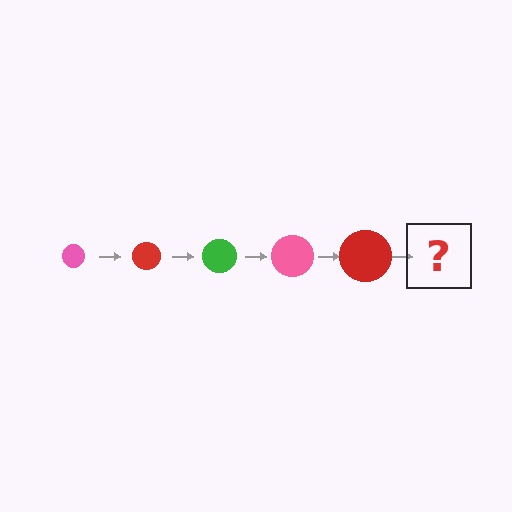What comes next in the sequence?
The next element should be a green circle, larger than the previous one.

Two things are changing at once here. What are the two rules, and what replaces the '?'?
The two rules are that the circle grows larger each step and the color cycles through pink, red, and green. The '?' should be a green circle, larger than the previous one.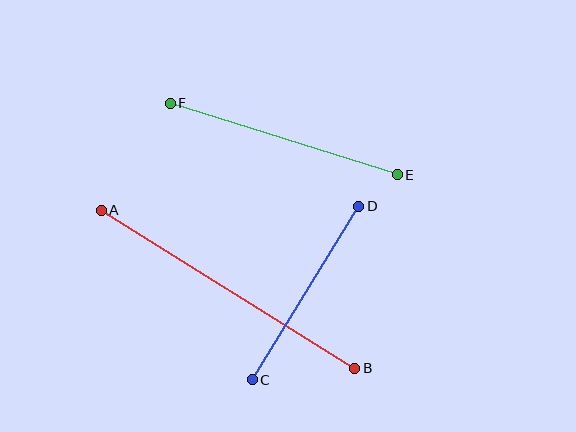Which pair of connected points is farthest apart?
Points A and B are farthest apart.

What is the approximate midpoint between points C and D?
The midpoint is at approximately (305, 293) pixels.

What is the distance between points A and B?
The distance is approximately 299 pixels.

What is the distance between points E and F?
The distance is approximately 238 pixels.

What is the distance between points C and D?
The distance is approximately 204 pixels.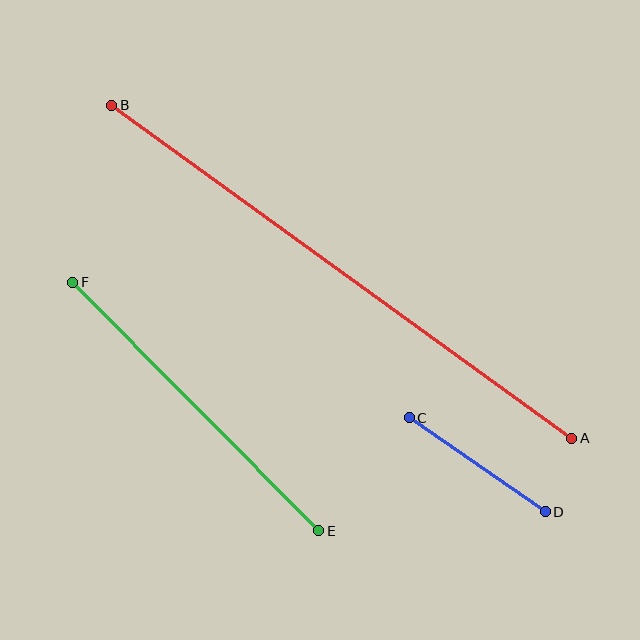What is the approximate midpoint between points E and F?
The midpoint is at approximately (196, 407) pixels.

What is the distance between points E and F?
The distance is approximately 349 pixels.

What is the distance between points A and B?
The distance is approximately 568 pixels.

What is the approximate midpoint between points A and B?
The midpoint is at approximately (342, 272) pixels.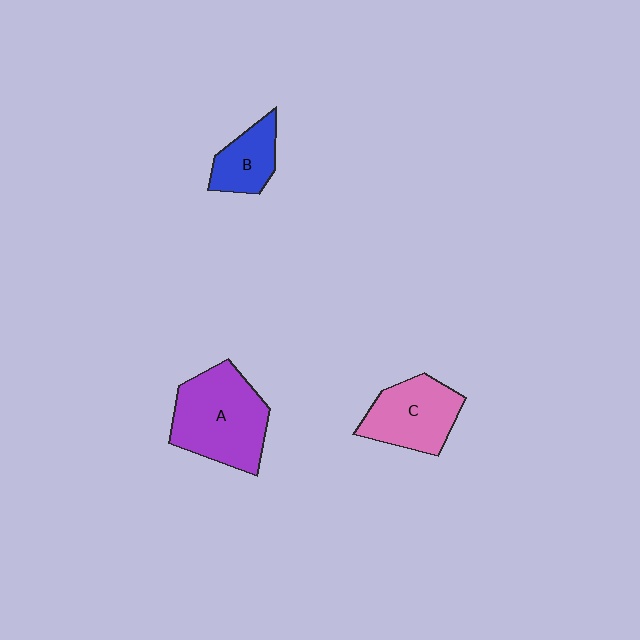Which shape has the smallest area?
Shape B (blue).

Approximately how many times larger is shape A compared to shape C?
Approximately 1.4 times.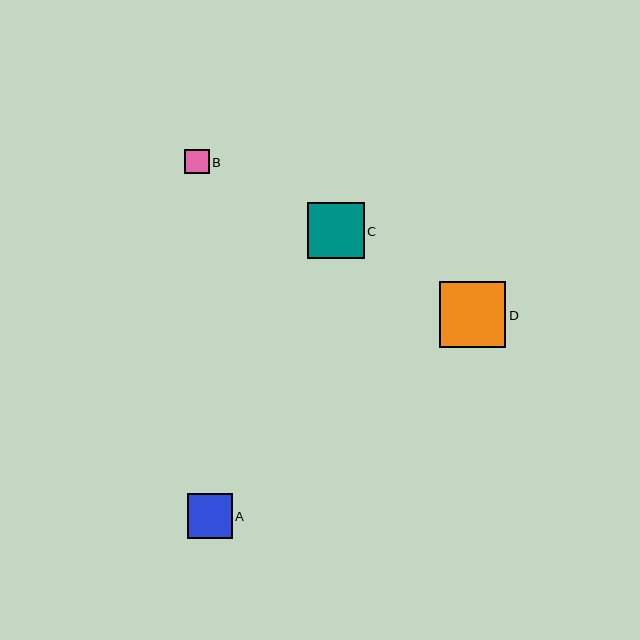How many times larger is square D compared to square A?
Square D is approximately 1.5 times the size of square A.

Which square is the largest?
Square D is the largest with a size of approximately 66 pixels.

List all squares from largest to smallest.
From largest to smallest: D, C, A, B.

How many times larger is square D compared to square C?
Square D is approximately 1.2 times the size of square C.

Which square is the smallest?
Square B is the smallest with a size of approximately 25 pixels.